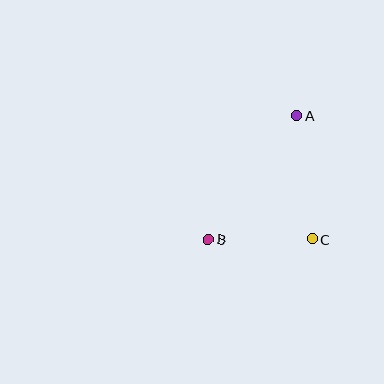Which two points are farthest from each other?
Points A and B are farthest from each other.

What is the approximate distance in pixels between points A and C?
The distance between A and C is approximately 124 pixels.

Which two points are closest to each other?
Points B and C are closest to each other.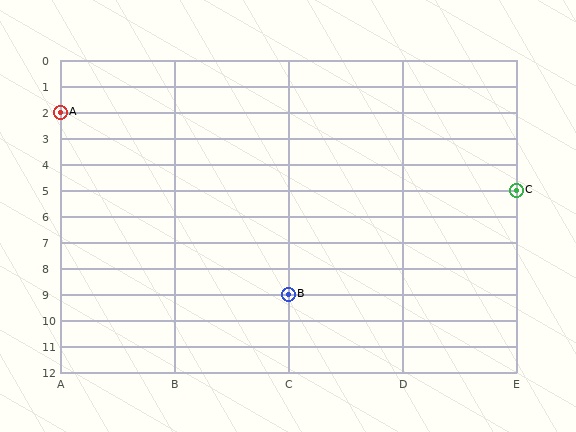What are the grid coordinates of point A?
Point A is at grid coordinates (A, 2).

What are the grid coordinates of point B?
Point B is at grid coordinates (C, 9).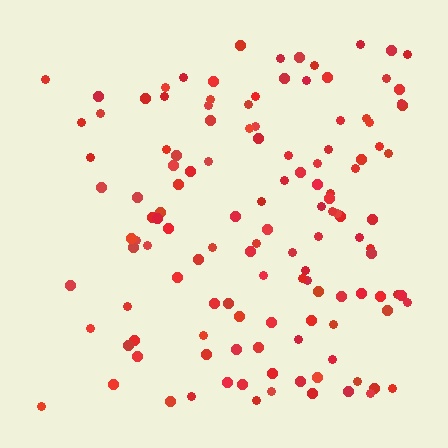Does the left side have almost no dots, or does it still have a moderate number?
Still a moderate number, just noticeably fewer than the right.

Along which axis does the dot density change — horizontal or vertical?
Horizontal.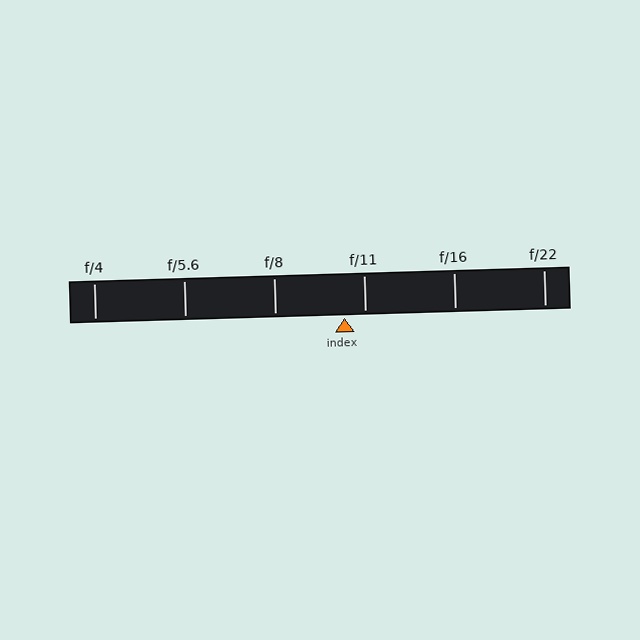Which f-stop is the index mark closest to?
The index mark is closest to f/11.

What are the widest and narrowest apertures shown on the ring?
The widest aperture shown is f/4 and the narrowest is f/22.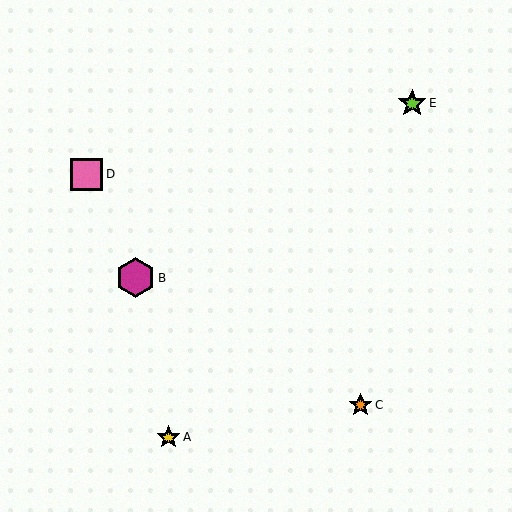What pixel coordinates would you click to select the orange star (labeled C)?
Click at (360, 405) to select the orange star C.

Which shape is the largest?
The magenta hexagon (labeled B) is the largest.